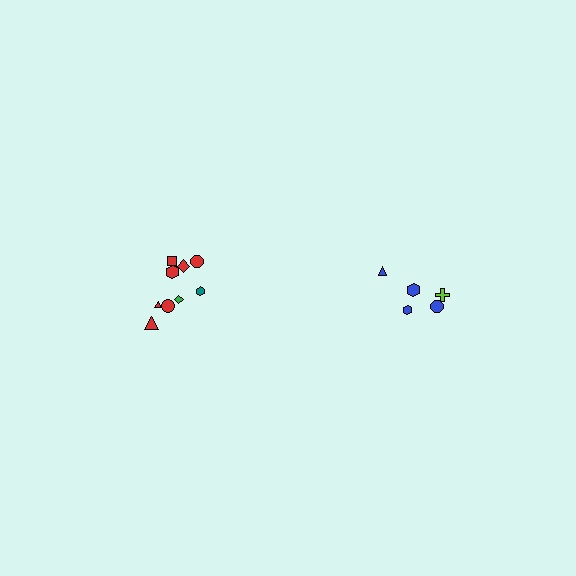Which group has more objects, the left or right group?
The left group.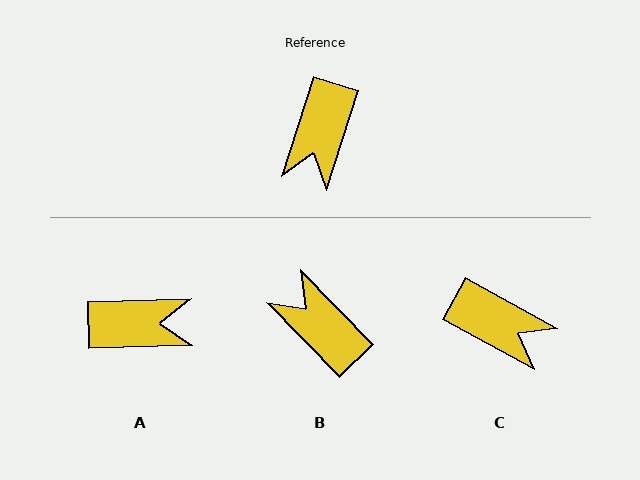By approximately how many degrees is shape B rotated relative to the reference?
Approximately 118 degrees clockwise.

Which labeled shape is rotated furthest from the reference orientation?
B, about 118 degrees away.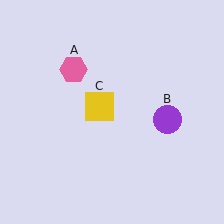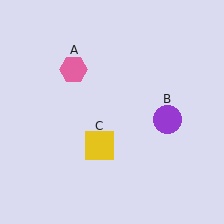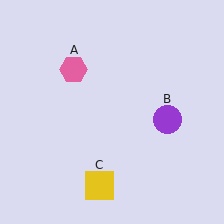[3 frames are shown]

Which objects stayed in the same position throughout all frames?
Pink hexagon (object A) and purple circle (object B) remained stationary.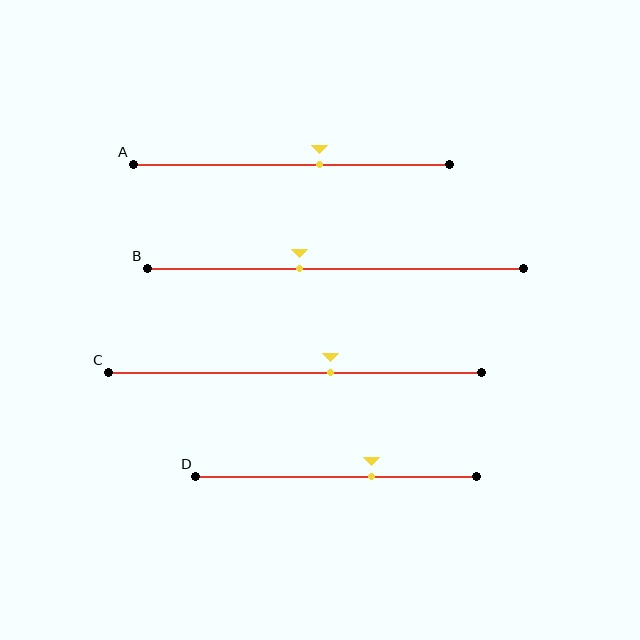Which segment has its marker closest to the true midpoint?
Segment A has its marker closest to the true midpoint.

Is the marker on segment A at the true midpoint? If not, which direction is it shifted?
No, the marker on segment A is shifted to the right by about 9% of the segment length.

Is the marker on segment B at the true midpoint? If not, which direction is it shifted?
No, the marker on segment B is shifted to the left by about 10% of the segment length.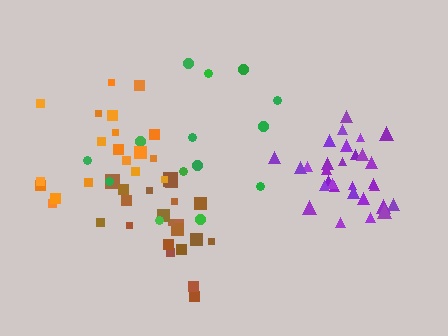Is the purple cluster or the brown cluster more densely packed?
Purple.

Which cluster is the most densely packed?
Purple.